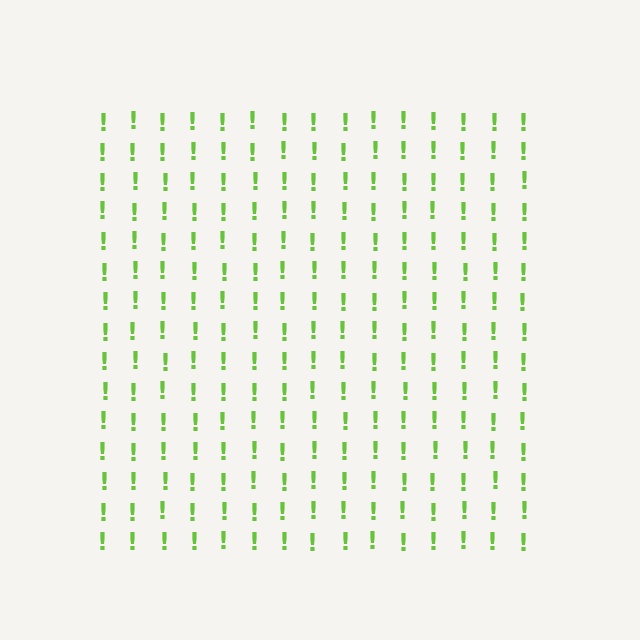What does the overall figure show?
The overall figure shows a square.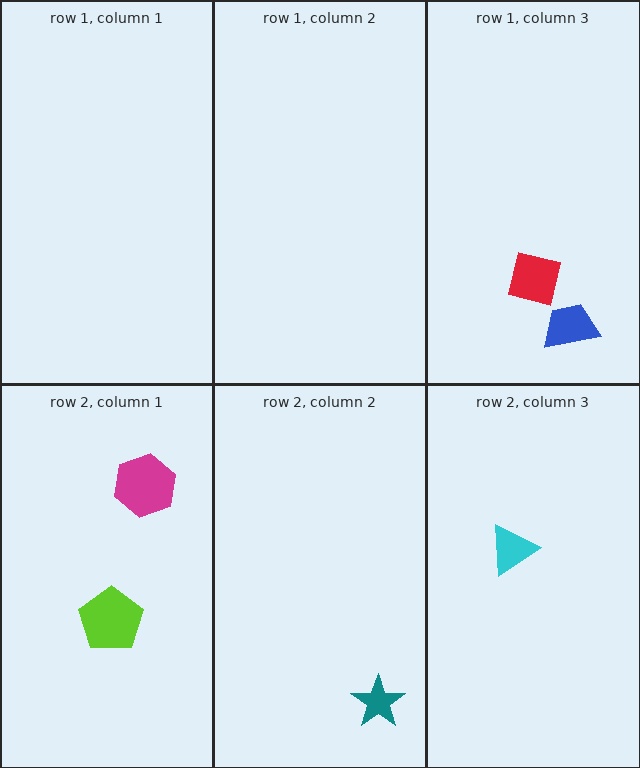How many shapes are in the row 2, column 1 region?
2.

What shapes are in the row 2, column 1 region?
The magenta hexagon, the lime pentagon.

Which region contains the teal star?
The row 2, column 2 region.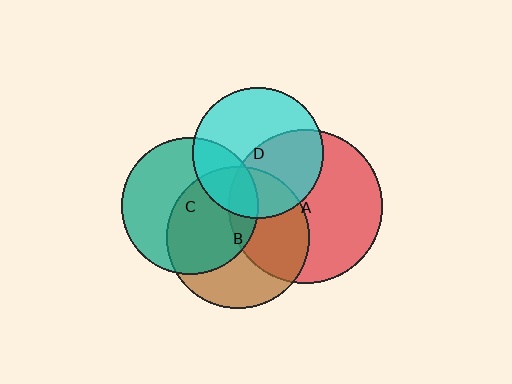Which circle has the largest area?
Circle A (red).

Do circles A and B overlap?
Yes.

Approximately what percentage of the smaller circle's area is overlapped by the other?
Approximately 40%.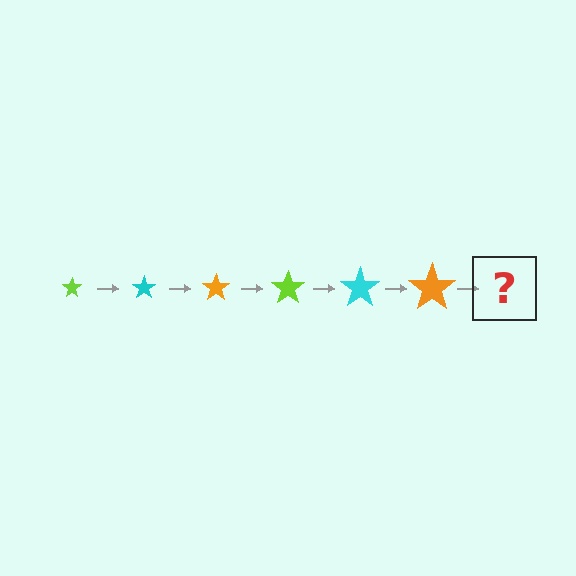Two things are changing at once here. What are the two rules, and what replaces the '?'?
The two rules are that the star grows larger each step and the color cycles through lime, cyan, and orange. The '?' should be a lime star, larger than the previous one.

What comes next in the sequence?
The next element should be a lime star, larger than the previous one.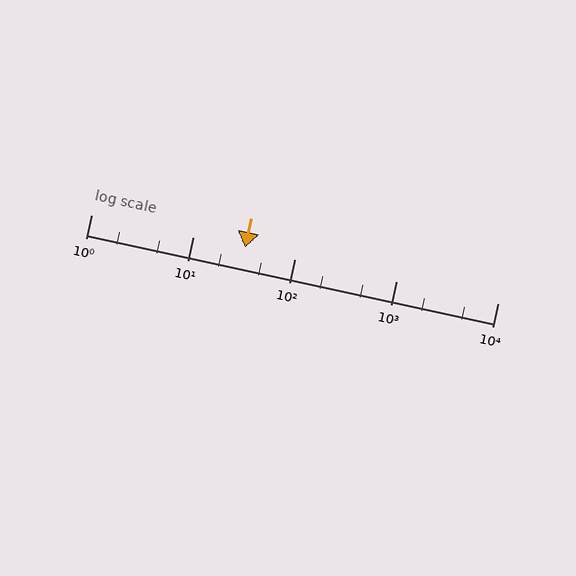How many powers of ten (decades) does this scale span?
The scale spans 4 decades, from 1 to 10000.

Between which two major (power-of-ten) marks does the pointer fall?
The pointer is between 10 and 100.